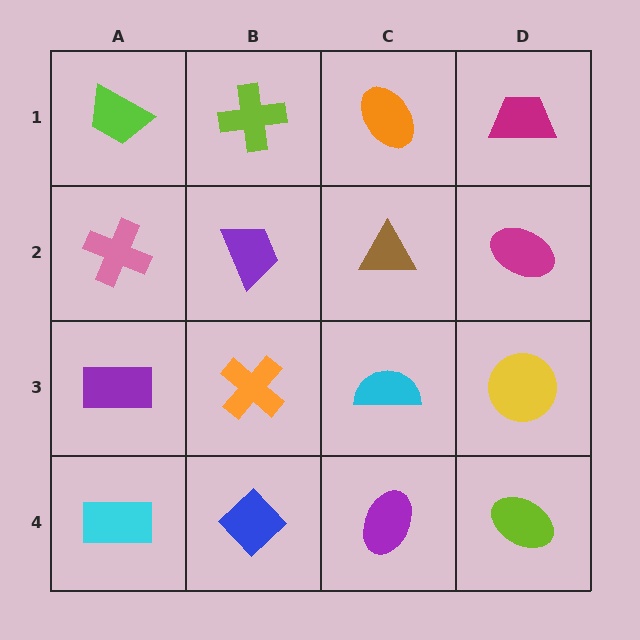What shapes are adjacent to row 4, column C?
A cyan semicircle (row 3, column C), a blue diamond (row 4, column B), a lime ellipse (row 4, column D).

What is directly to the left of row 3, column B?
A purple rectangle.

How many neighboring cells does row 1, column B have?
3.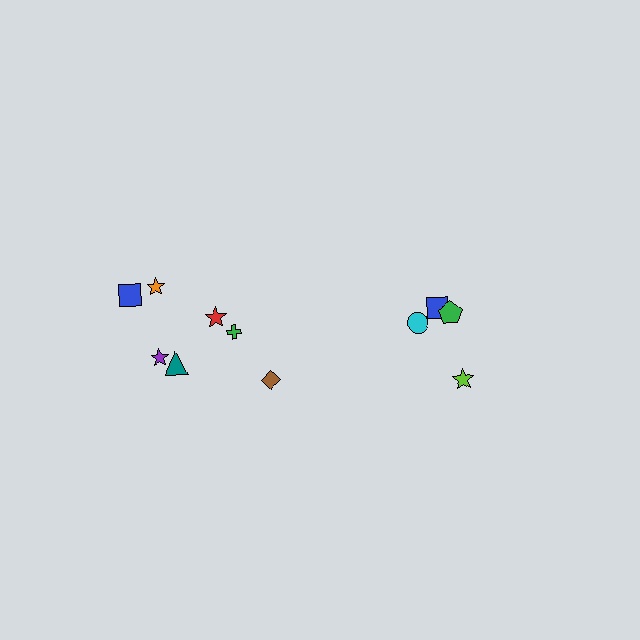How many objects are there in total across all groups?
There are 11 objects.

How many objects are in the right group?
There are 4 objects.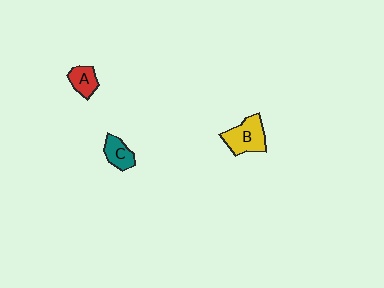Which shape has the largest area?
Shape B (yellow).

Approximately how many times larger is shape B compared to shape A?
Approximately 1.7 times.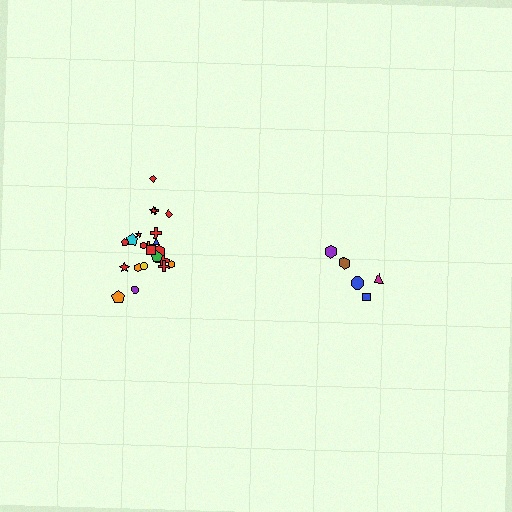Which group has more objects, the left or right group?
The left group.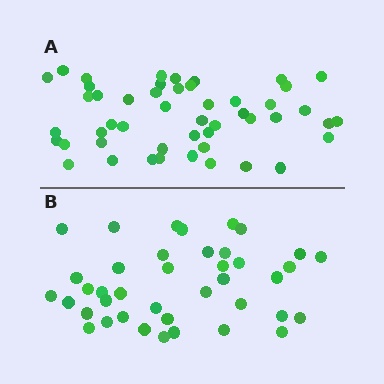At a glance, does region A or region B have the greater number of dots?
Region A (the top region) has more dots.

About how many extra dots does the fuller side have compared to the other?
Region A has roughly 8 or so more dots than region B.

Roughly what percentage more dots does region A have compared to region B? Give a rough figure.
About 20% more.